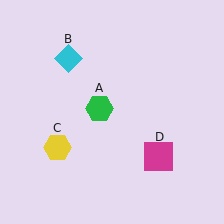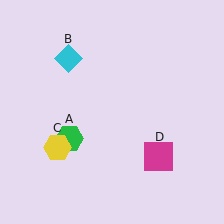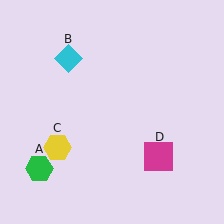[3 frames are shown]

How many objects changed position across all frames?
1 object changed position: green hexagon (object A).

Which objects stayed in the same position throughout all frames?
Cyan diamond (object B) and yellow hexagon (object C) and magenta square (object D) remained stationary.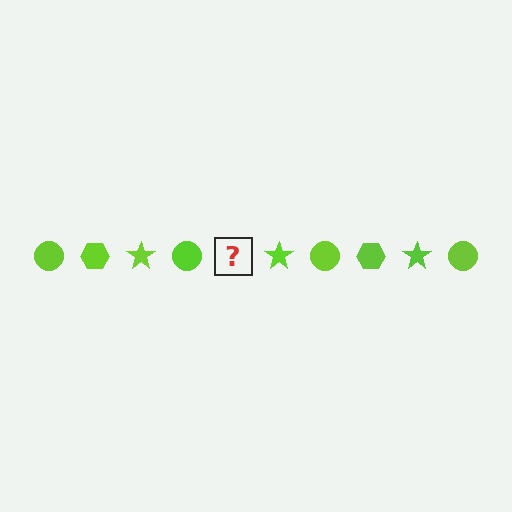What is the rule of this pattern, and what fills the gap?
The rule is that the pattern cycles through circle, hexagon, star shapes in lime. The gap should be filled with a lime hexagon.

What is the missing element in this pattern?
The missing element is a lime hexagon.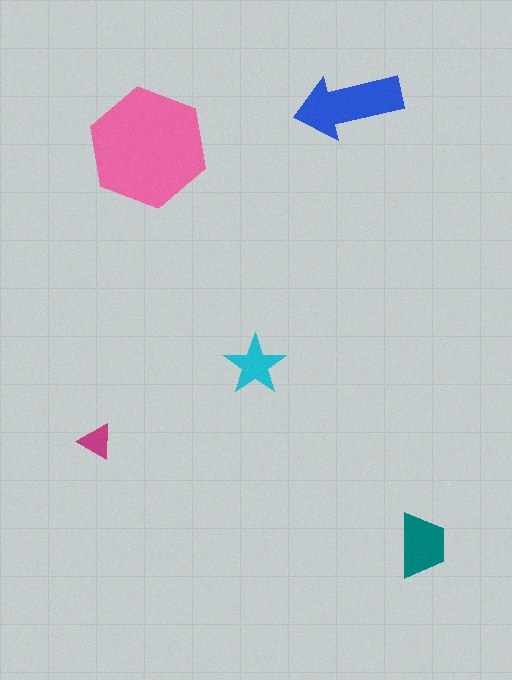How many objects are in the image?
There are 5 objects in the image.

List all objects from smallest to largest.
The magenta triangle, the cyan star, the teal trapezoid, the blue arrow, the pink hexagon.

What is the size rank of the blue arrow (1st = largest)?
2nd.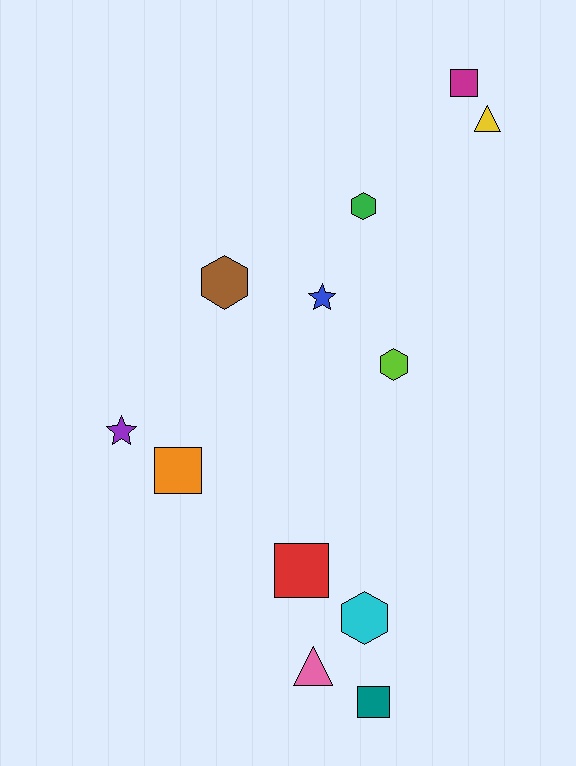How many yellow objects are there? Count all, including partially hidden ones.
There is 1 yellow object.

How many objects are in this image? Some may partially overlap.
There are 12 objects.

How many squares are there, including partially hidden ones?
There are 4 squares.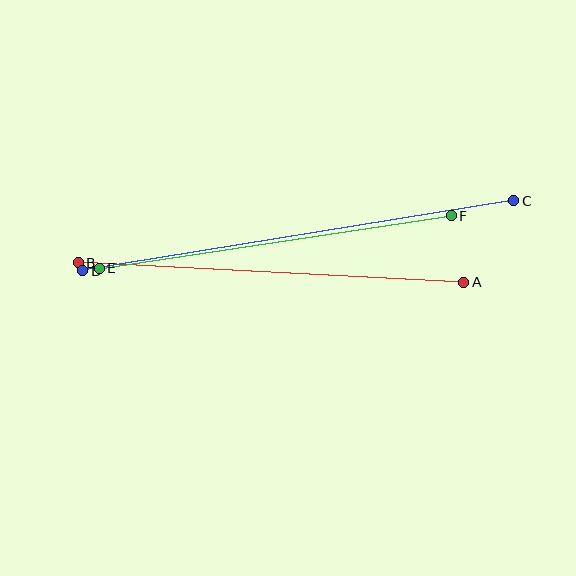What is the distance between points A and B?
The distance is approximately 386 pixels.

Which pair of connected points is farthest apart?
Points C and D are farthest apart.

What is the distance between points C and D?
The distance is approximately 437 pixels.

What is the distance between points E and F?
The distance is approximately 356 pixels.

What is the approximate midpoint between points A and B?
The midpoint is at approximately (271, 273) pixels.